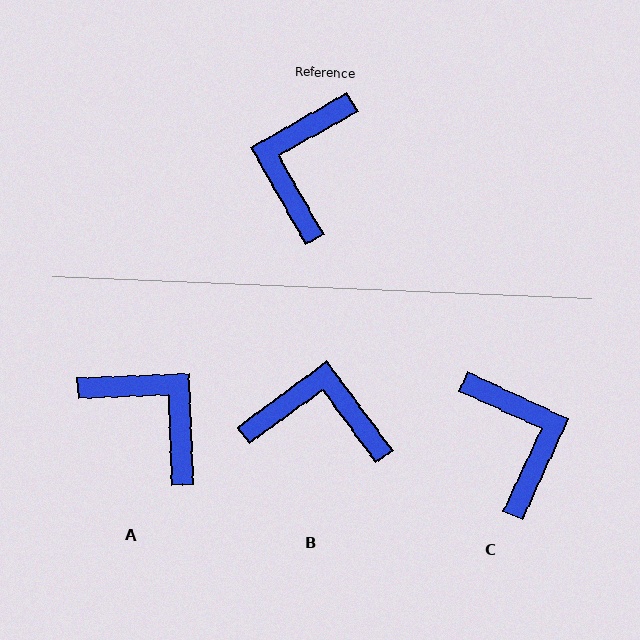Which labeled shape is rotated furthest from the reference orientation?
C, about 144 degrees away.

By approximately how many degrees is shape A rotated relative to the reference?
Approximately 117 degrees clockwise.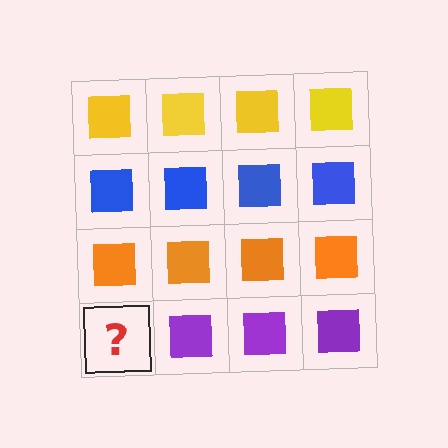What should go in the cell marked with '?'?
The missing cell should contain a purple square.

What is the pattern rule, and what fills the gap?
The rule is that each row has a consistent color. The gap should be filled with a purple square.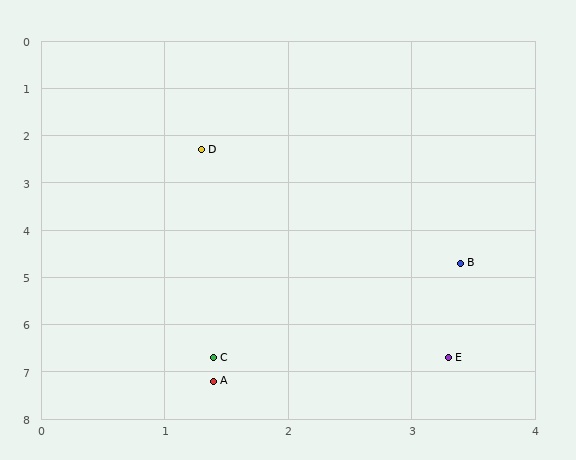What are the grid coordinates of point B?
Point B is at approximately (3.4, 4.7).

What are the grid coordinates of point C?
Point C is at approximately (1.4, 6.7).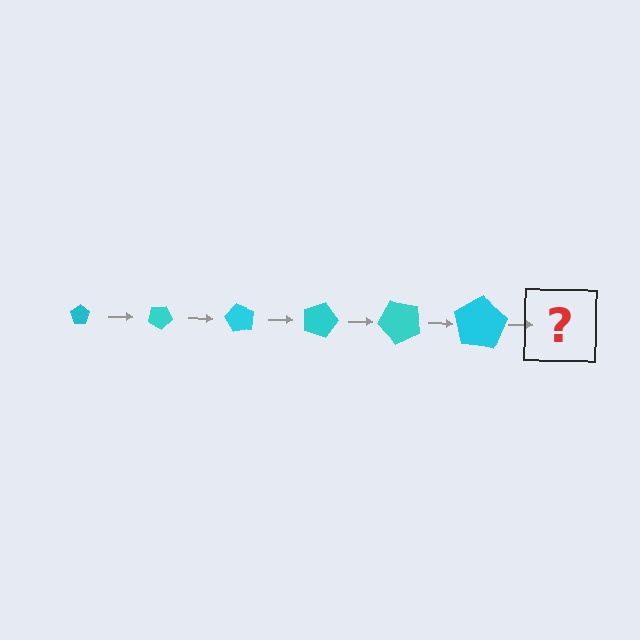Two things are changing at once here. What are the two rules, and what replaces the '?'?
The two rules are that the pentagon grows larger each step and it rotates 30 degrees each step. The '?' should be a pentagon, larger than the previous one and rotated 180 degrees from the start.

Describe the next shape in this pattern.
It should be a pentagon, larger than the previous one and rotated 180 degrees from the start.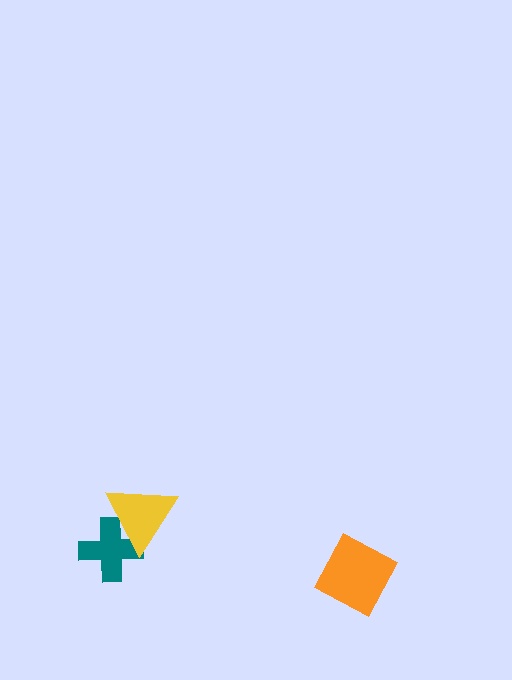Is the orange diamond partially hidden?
No, no other shape covers it.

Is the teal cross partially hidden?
Yes, it is partially covered by another shape.